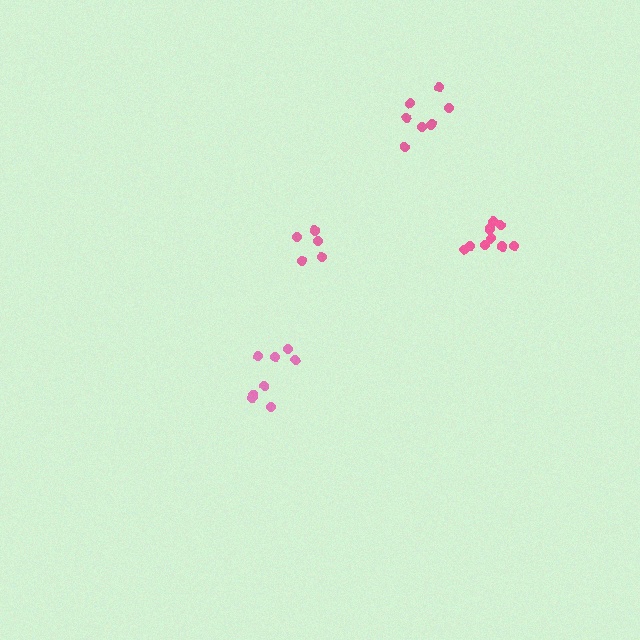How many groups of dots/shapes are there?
There are 4 groups.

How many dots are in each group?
Group 1: 5 dots, Group 2: 8 dots, Group 3: 8 dots, Group 4: 10 dots (31 total).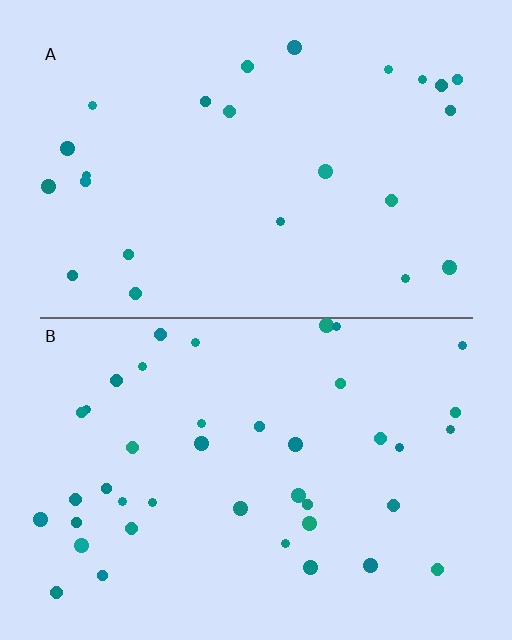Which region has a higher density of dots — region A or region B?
B (the bottom).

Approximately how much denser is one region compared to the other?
Approximately 1.6× — region B over region A.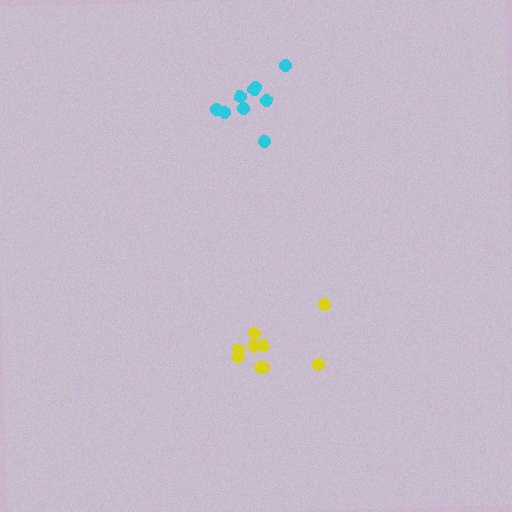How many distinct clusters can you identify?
There are 2 distinct clusters.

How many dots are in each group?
Group 1: 9 dots, Group 2: 9 dots (18 total).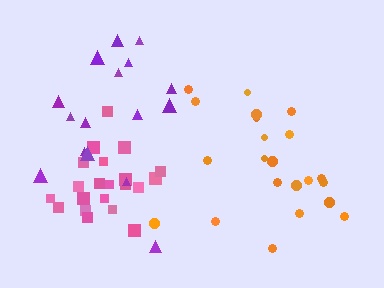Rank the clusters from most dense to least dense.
pink, orange, purple.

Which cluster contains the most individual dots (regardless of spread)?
Orange (22).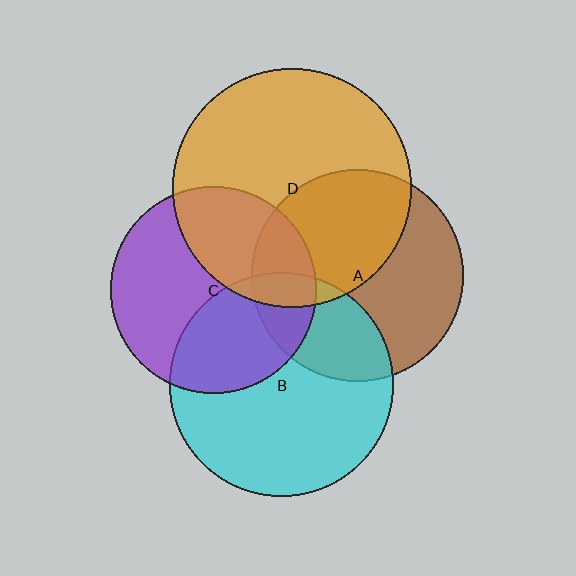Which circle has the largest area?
Circle D (orange).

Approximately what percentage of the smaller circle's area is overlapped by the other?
Approximately 35%.